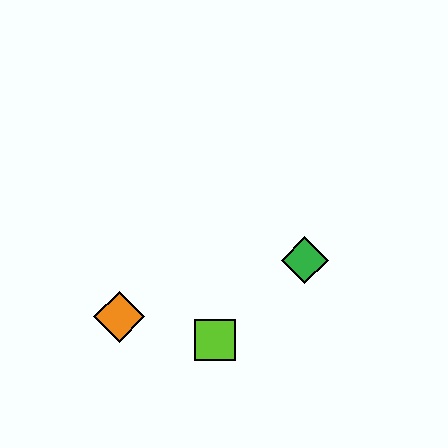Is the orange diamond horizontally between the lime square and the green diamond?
No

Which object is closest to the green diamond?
The lime square is closest to the green diamond.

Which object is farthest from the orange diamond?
The green diamond is farthest from the orange diamond.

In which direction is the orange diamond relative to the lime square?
The orange diamond is to the left of the lime square.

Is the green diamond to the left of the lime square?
No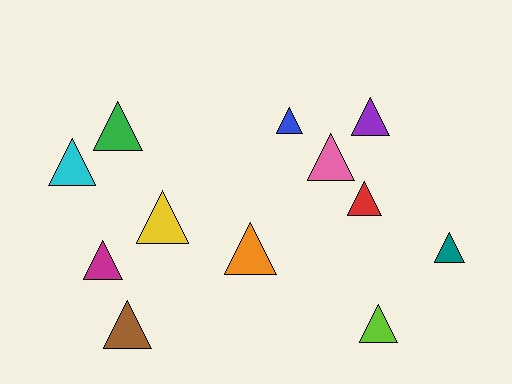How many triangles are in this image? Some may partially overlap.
There are 12 triangles.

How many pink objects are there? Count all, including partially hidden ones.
There is 1 pink object.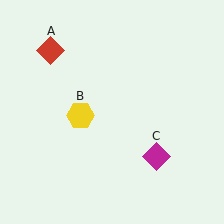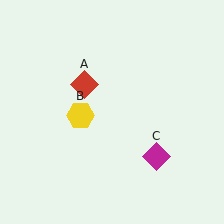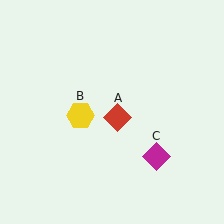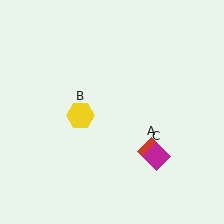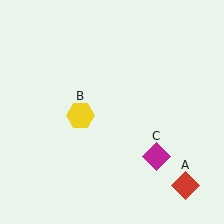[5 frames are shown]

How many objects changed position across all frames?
1 object changed position: red diamond (object A).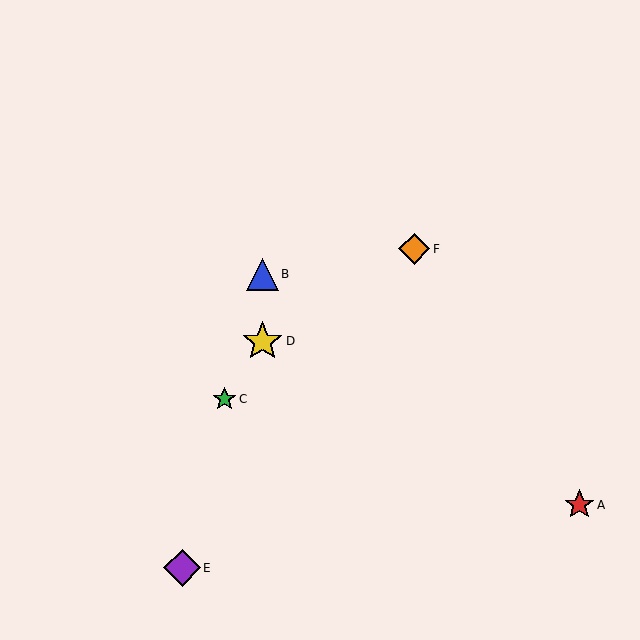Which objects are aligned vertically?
Objects B, D are aligned vertically.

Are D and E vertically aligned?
No, D is at x≈262 and E is at x≈182.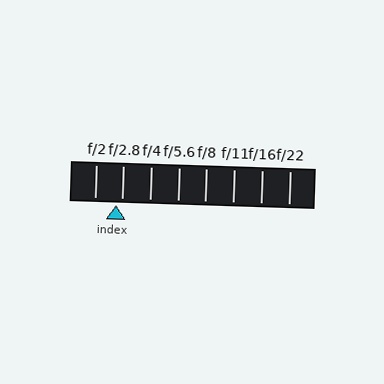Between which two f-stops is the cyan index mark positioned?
The index mark is between f/2 and f/2.8.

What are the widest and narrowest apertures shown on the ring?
The widest aperture shown is f/2 and the narrowest is f/22.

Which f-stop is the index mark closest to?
The index mark is closest to f/2.8.